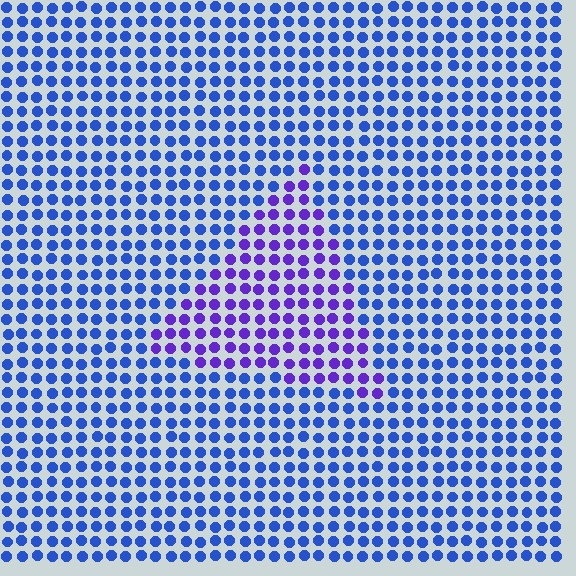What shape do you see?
I see a triangle.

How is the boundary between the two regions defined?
The boundary is defined purely by a slight shift in hue (about 39 degrees). Spacing, size, and orientation are identical on both sides.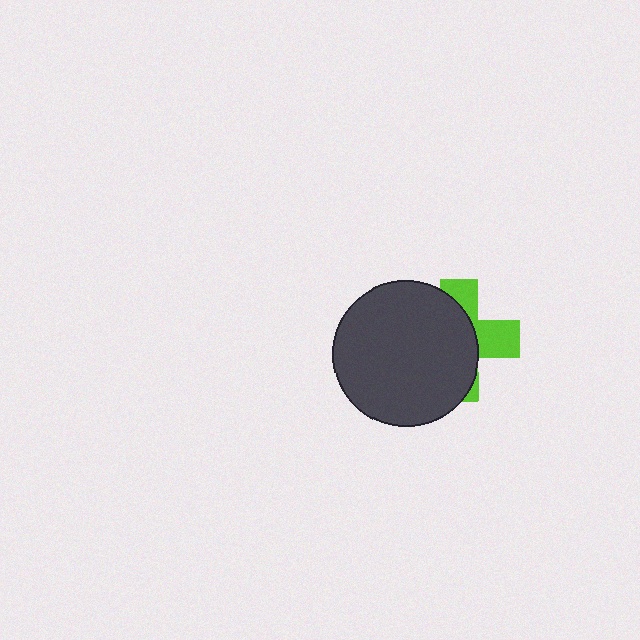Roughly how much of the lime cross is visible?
A small part of it is visible (roughly 36%).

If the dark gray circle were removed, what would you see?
You would see the complete lime cross.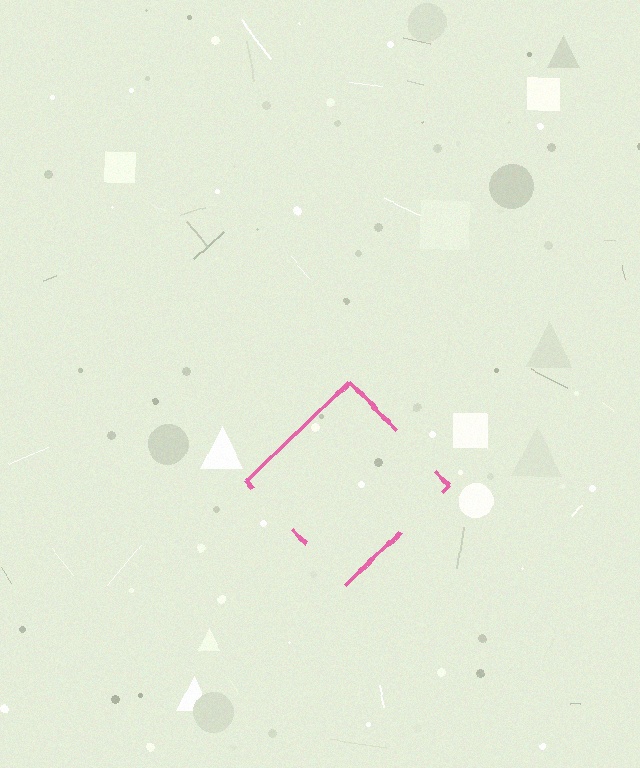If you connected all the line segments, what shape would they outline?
They would outline a diamond.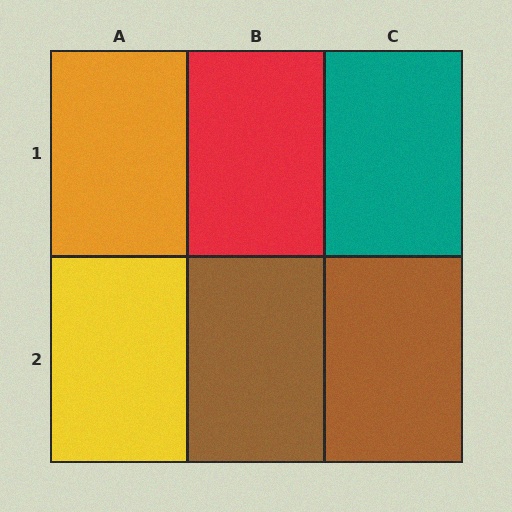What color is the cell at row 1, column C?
Teal.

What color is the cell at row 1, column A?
Orange.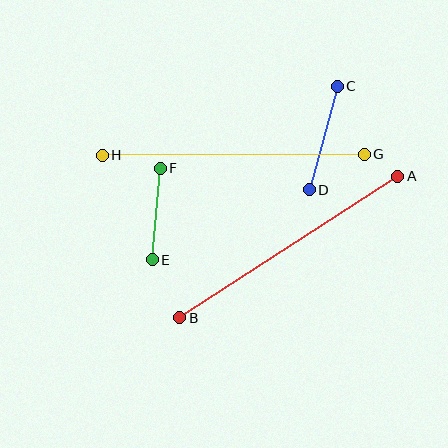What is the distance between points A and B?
The distance is approximately 260 pixels.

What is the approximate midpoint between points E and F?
The midpoint is at approximately (156, 214) pixels.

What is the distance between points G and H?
The distance is approximately 262 pixels.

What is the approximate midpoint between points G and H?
The midpoint is at approximately (233, 155) pixels.